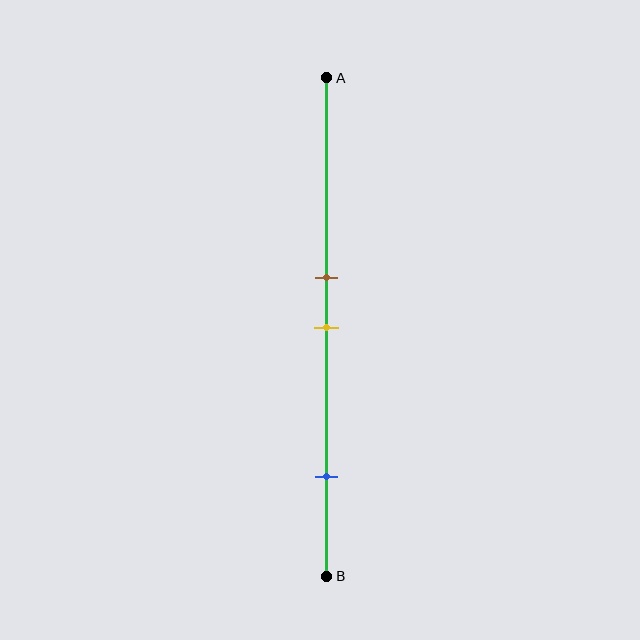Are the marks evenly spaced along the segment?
No, the marks are not evenly spaced.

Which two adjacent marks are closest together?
The brown and yellow marks are the closest adjacent pair.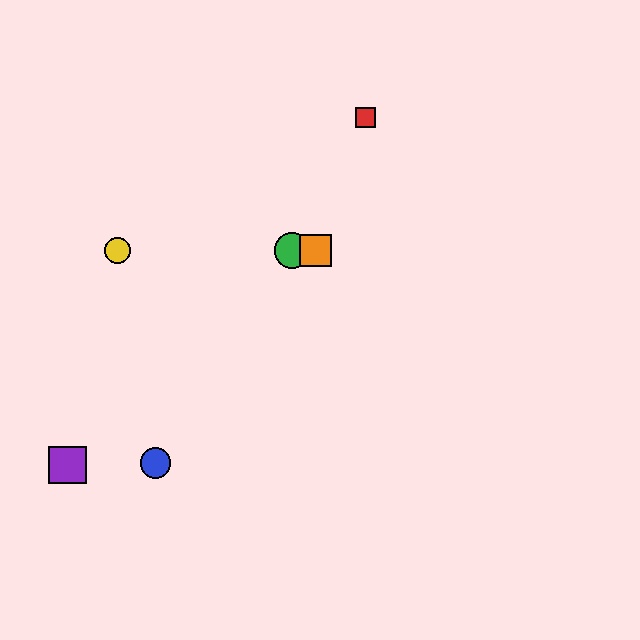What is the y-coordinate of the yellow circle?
The yellow circle is at y≈250.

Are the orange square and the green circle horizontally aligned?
Yes, both are at y≈250.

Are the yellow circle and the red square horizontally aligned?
No, the yellow circle is at y≈250 and the red square is at y≈118.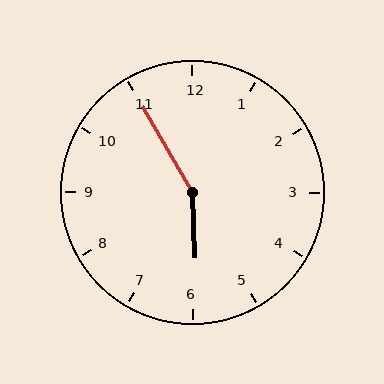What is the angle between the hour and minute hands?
Approximately 152 degrees.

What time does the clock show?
5:55.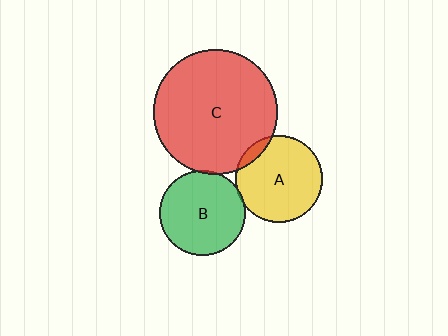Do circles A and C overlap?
Yes.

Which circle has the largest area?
Circle C (red).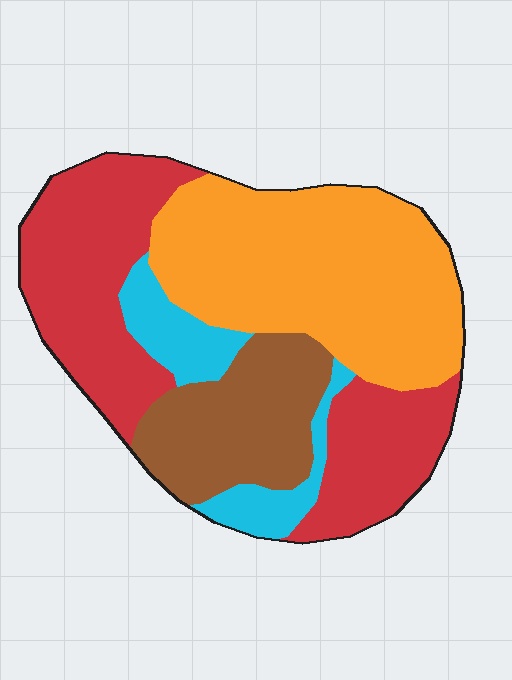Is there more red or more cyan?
Red.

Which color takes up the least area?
Cyan, at roughly 10%.